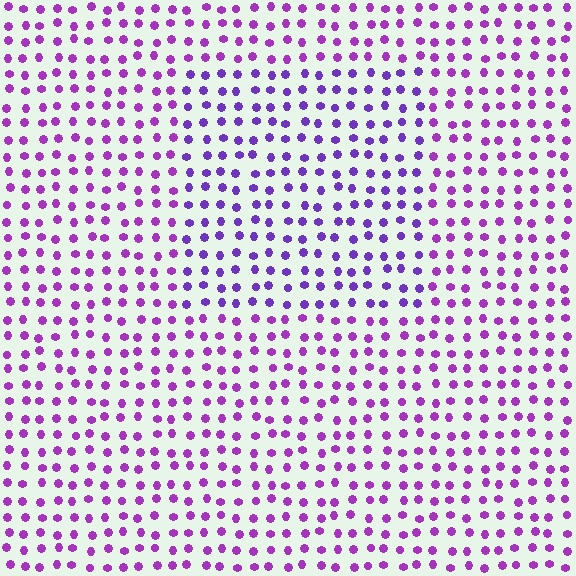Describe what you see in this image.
The image is filled with small purple elements in a uniform arrangement. A rectangle-shaped region is visible where the elements are tinted to a slightly different hue, forming a subtle color boundary.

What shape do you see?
I see a rectangle.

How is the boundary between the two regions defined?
The boundary is defined purely by a slight shift in hue (about 24 degrees). Spacing, size, and orientation are identical on both sides.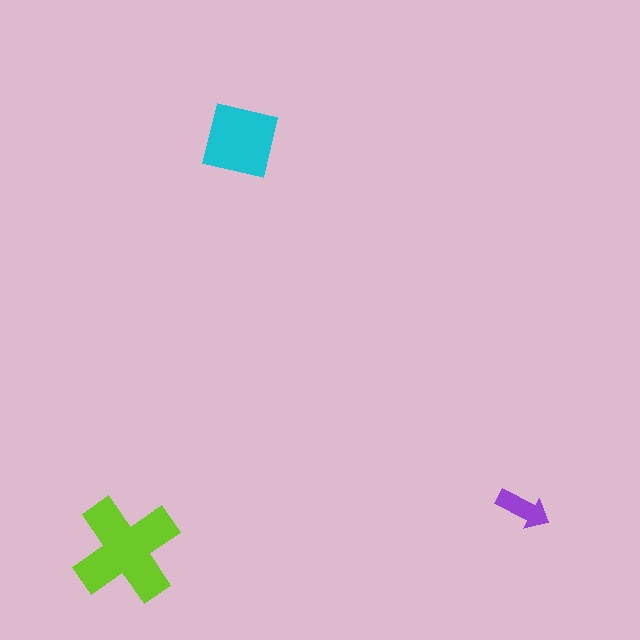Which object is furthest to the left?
The lime cross is leftmost.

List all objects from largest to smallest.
The lime cross, the cyan square, the purple arrow.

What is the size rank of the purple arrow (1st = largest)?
3rd.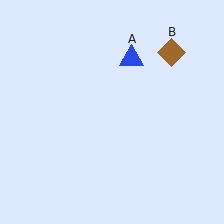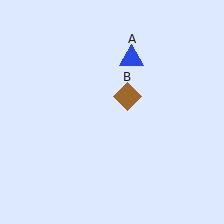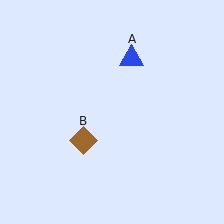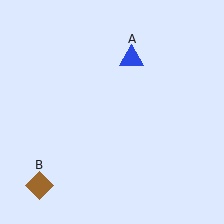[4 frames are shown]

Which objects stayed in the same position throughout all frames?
Blue triangle (object A) remained stationary.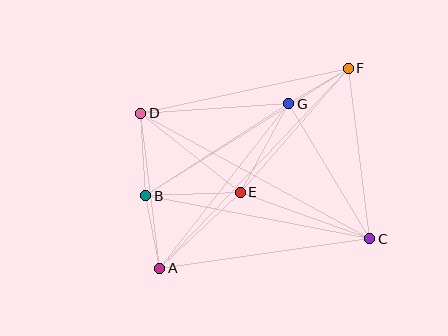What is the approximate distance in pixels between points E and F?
The distance between E and F is approximately 165 pixels.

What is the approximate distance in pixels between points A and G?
The distance between A and G is approximately 209 pixels.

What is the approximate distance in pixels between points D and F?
The distance between D and F is approximately 212 pixels.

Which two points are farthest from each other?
Points A and F are farthest from each other.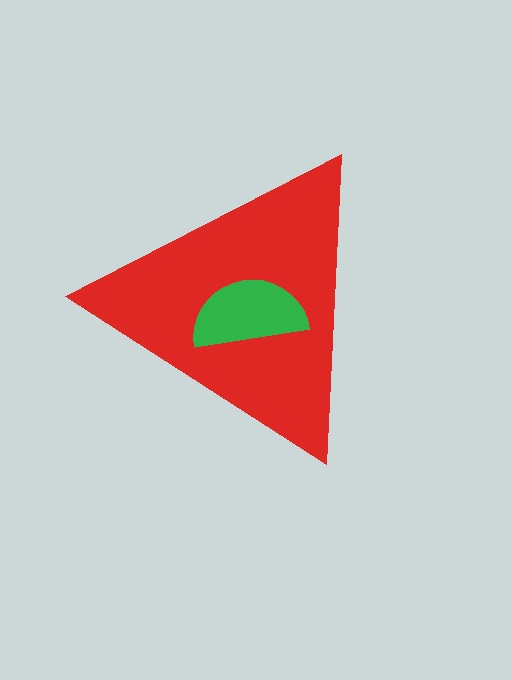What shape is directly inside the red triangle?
The green semicircle.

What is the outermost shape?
The red triangle.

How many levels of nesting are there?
2.